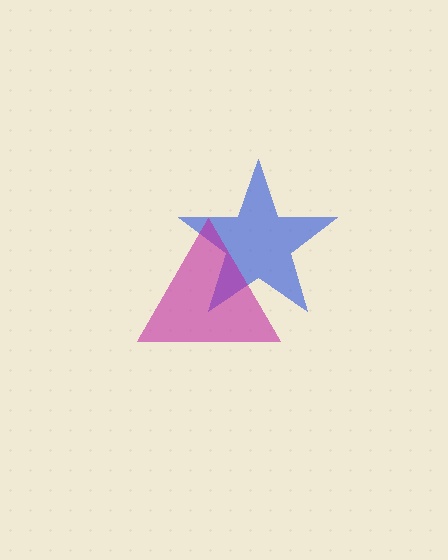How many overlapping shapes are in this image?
There are 2 overlapping shapes in the image.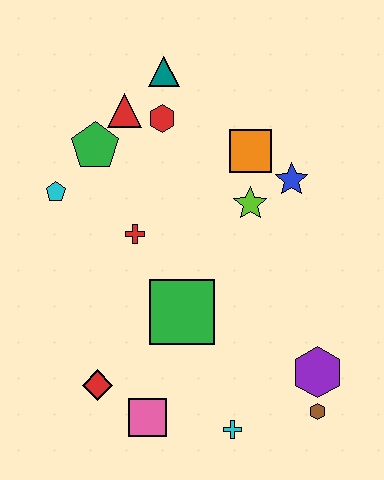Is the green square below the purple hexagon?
No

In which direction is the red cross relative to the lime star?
The red cross is to the left of the lime star.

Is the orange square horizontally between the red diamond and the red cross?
No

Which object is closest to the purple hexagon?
The brown hexagon is closest to the purple hexagon.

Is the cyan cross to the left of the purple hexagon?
Yes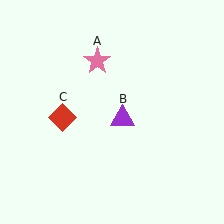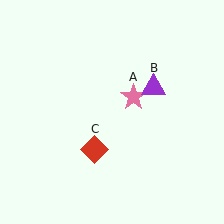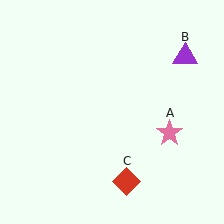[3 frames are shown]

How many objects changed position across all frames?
3 objects changed position: pink star (object A), purple triangle (object B), red diamond (object C).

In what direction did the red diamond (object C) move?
The red diamond (object C) moved down and to the right.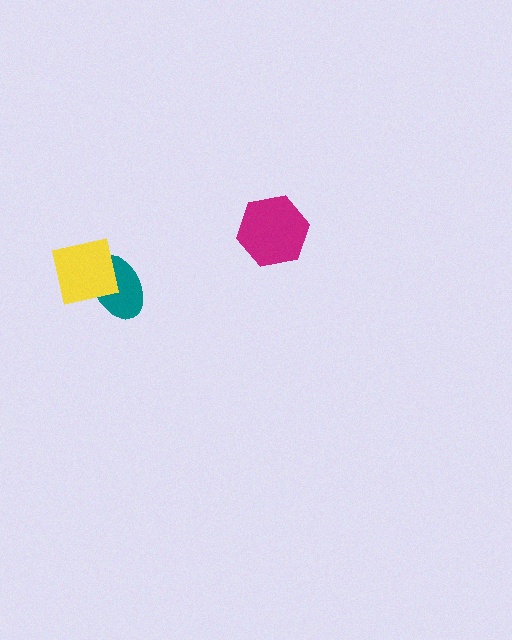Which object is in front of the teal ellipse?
The yellow square is in front of the teal ellipse.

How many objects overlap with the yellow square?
1 object overlaps with the yellow square.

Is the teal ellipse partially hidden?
Yes, it is partially covered by another shape.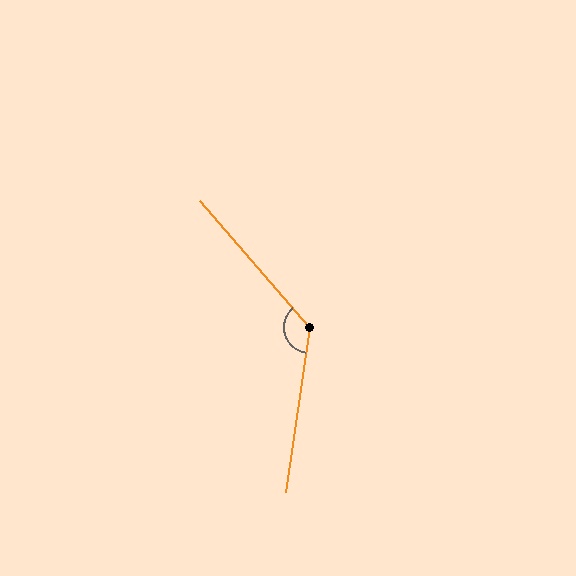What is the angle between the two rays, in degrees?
Approximately 131 degrees.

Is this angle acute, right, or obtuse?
It is obtuse.